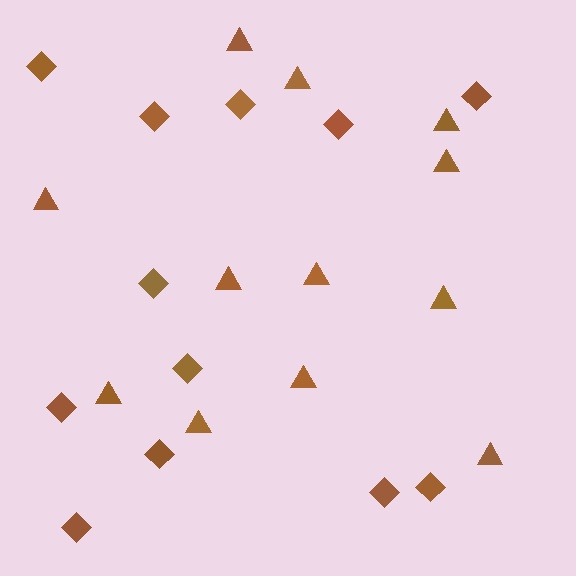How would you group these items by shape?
There are 2 groups: one group of diamonds (12) and one group of triangles (12).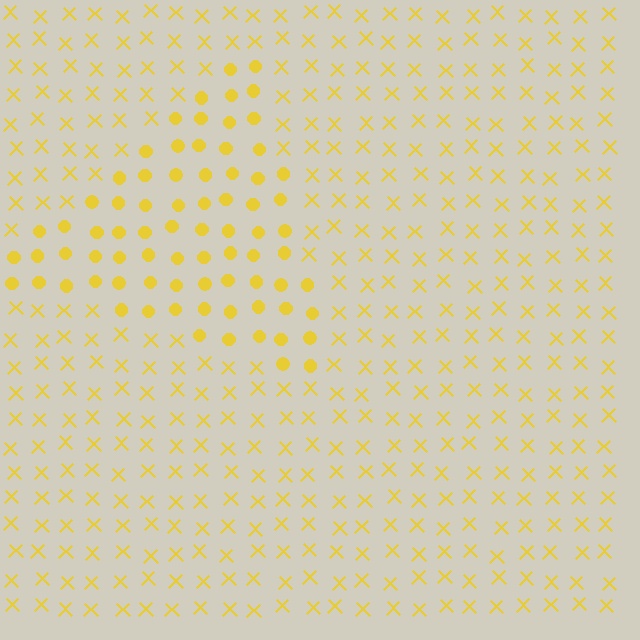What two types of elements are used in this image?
The image uses circles inside the triangle region and X marks outside it.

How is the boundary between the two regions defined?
The boundary is defined by a change in element shape: circles inside vs. X marks outside. All elements share the same color and spacing.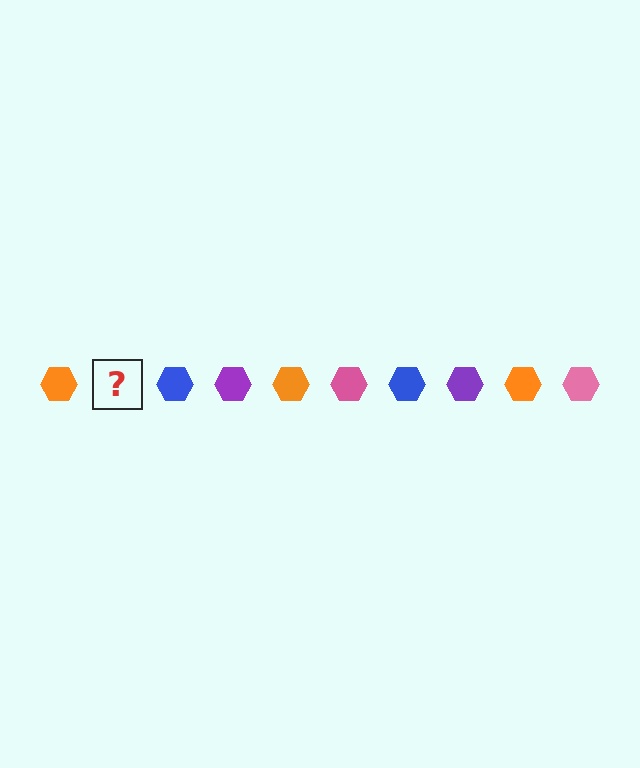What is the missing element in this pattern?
The missing element is a pink hexagon.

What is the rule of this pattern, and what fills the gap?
The rule is that the pattern cycles through orange, pink, blue, purple hexagons. The gap should be filled with a pink hexagon.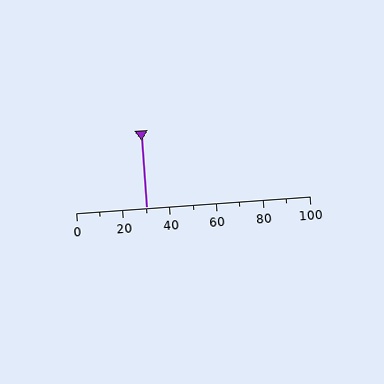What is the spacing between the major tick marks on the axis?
The major ticks are spaced 20 apart.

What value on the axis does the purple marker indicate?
The marker indicates approximately 30.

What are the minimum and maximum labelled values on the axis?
The axis runs from 0 to 100.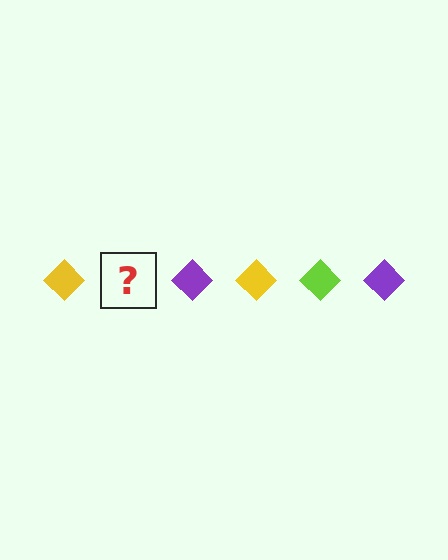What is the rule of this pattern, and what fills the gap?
The rule is that the pattern cycles through yellow, lime, purple diamonds. The gap should be filled with a lime diamond.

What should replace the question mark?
The question mark should be replaced with a lime diamond.